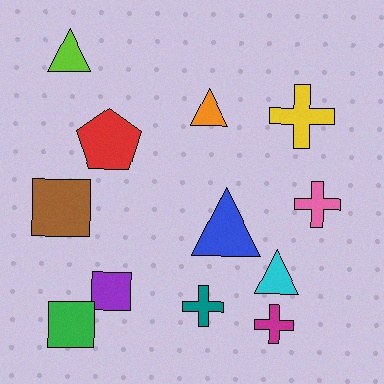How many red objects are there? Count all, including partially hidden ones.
There is 1 red object.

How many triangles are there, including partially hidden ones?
There are 4 triangles.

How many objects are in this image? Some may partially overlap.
There are 12 objects.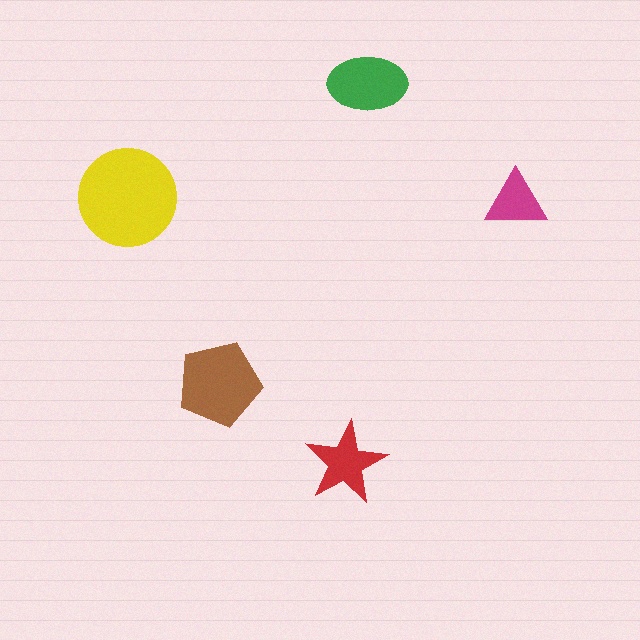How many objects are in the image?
There are 5 objects in the image.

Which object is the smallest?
The magenta triangle.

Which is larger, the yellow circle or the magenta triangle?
The yellow circle.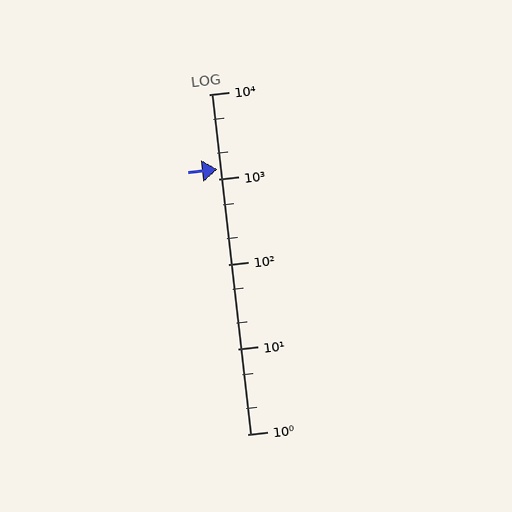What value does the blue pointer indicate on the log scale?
The pointer indicates approximately 1300.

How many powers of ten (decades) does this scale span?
The scale spans 4 decades, from 1 to 10000.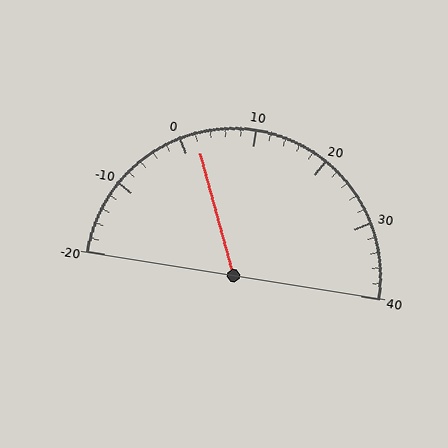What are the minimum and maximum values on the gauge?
The gauge ranges from -20 to 40.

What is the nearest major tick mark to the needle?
The nearest major tick mark is 0.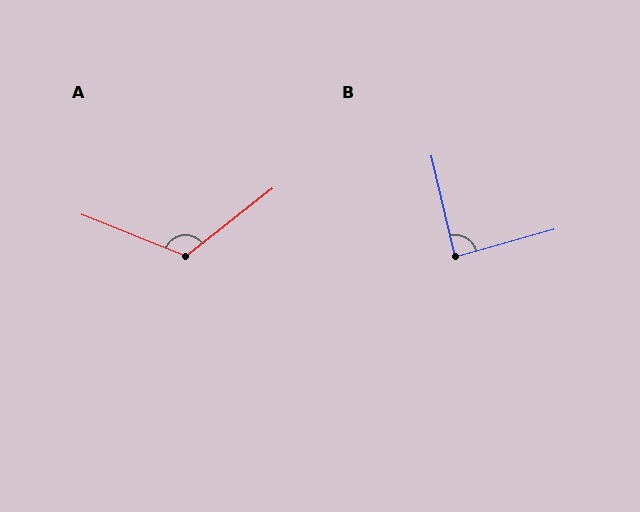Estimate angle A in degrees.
Approximately 120 degrees.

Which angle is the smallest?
B, at approximately 87 degrees.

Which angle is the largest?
A, at approximately 120 degrees.